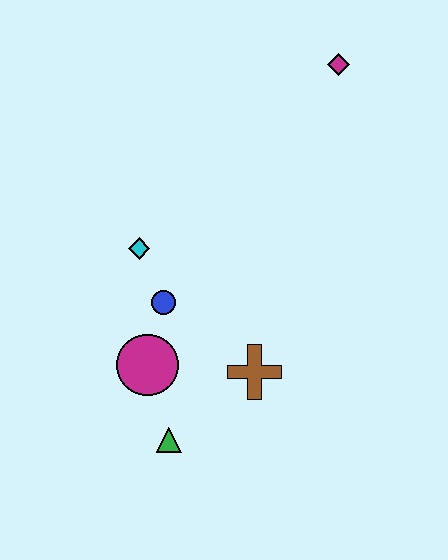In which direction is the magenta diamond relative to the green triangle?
The magenta diamond is above the green triangle.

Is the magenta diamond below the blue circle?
No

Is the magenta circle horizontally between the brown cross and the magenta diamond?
No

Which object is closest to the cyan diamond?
The blue circle is closest to the cyan diamond.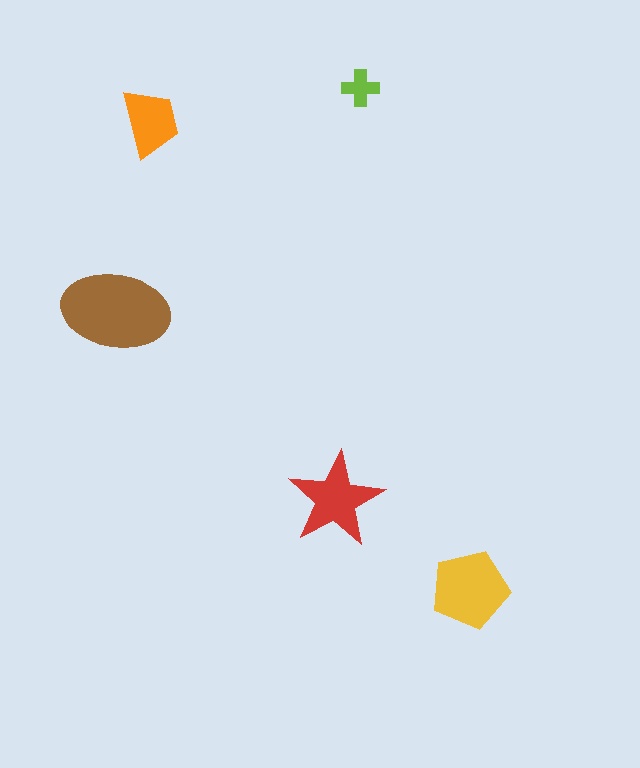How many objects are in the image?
There are 5 objects in the image.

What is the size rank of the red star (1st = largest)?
3rd.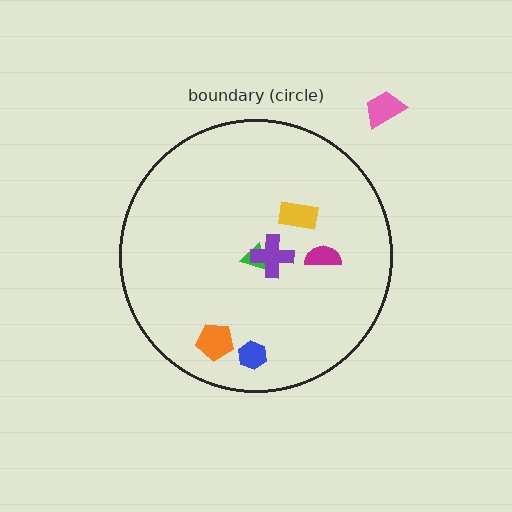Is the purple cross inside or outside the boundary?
Inside.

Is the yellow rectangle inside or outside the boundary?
Inside.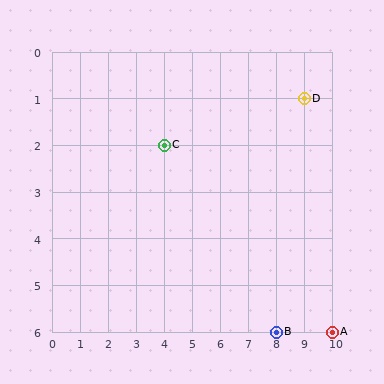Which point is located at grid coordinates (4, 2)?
Point C is at (4, 2).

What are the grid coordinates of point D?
Point D is at grid coordinates (9, 1).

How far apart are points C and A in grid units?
Points C and A are 6 columns and 4 rows apart (about 7.2 grid units diagonally).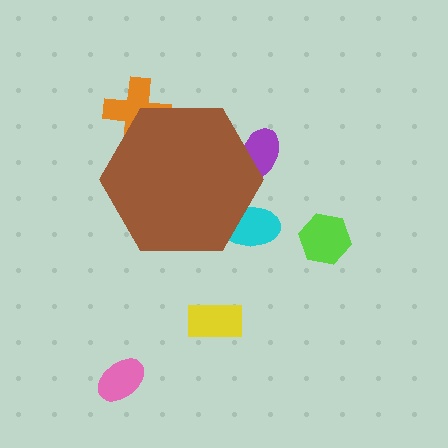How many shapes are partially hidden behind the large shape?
3 shapes are partially hidden.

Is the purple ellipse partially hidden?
Yes, the purple ellipse is partially hidden behind the brown hexagon.